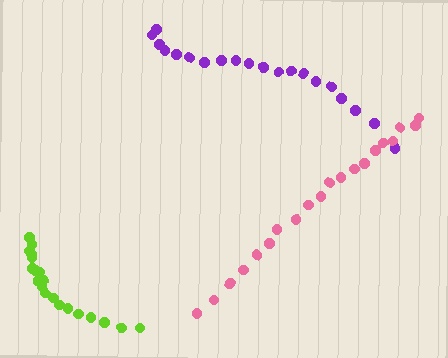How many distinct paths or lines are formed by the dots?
There are 3 distinct paths.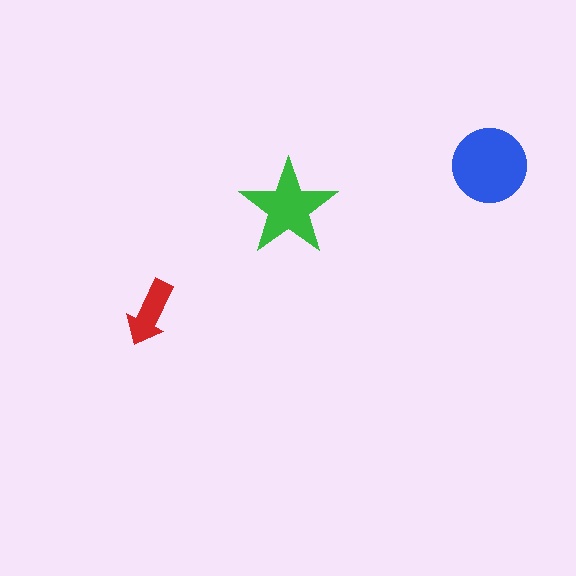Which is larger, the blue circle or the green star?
The blue circle.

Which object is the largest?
The blue circle.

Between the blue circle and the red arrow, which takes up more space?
The blue circle.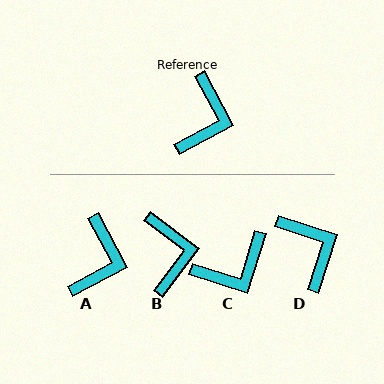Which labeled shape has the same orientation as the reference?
A.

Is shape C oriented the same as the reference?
No, it is off by about 45 degrees.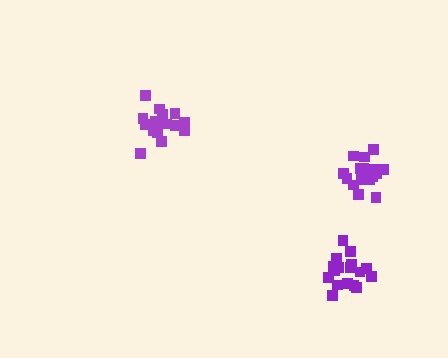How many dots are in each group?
Group 1: 17 dots, Group 2: 18 dots, Group 3: 16 dots (51 total).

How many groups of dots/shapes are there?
There are 3 groups.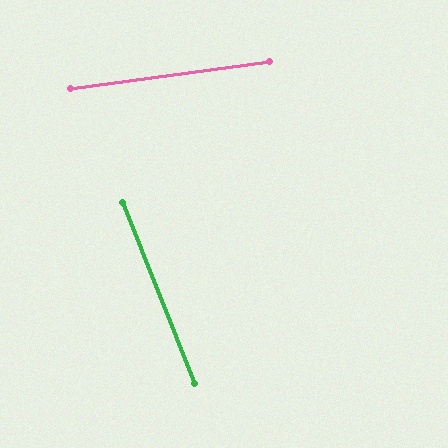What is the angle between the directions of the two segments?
Approximately 76 degrees.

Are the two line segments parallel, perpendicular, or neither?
Neither parallel nor perpendicular — they differ by about 76°.